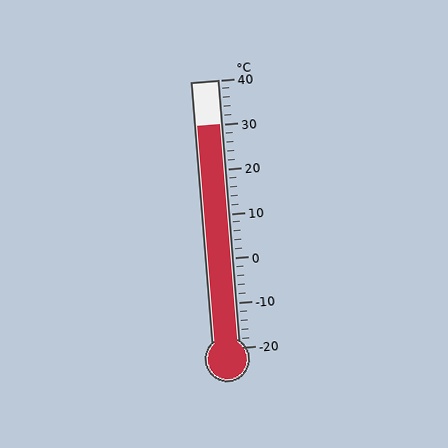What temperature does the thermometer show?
The thermometer shows approximately 30°C.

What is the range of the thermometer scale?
The thermometer scale ranges from -20°C to 40°C.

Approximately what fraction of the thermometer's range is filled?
The thermometer is filled to approximately 85% of its range.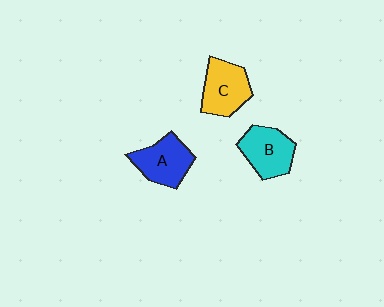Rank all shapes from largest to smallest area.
From largest to smallest: C (yellow), B (cyan), A (blue).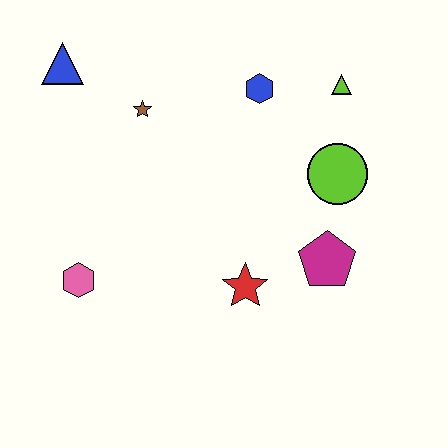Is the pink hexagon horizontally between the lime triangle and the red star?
No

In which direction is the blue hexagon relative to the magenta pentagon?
The blue hexagon is above the magenta pentagon.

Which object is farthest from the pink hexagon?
The lime triangle is farthest from the pink hexagon.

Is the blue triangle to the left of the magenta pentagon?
Yes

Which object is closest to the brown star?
The blue triangle is closest to the brown star.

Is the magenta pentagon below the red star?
No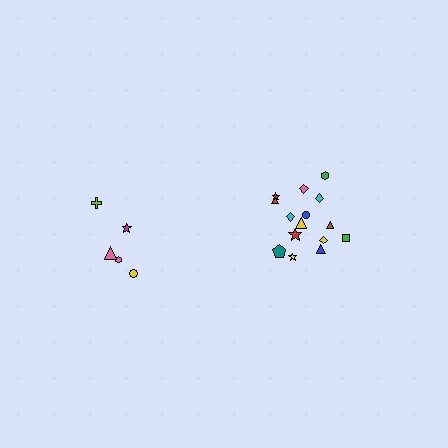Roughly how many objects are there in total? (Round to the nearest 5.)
Roughly 20 objects in total.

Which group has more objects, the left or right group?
The right group.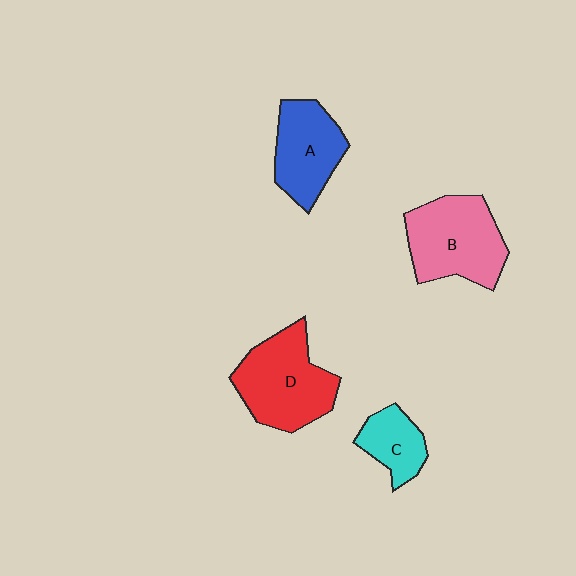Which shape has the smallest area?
Shape C (cyan).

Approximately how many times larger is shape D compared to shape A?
Approximately 1.3 times.